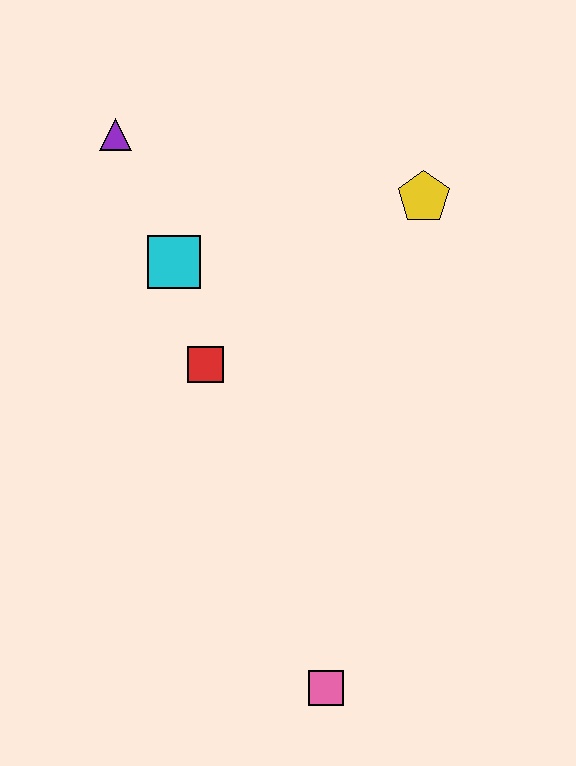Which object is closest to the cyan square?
The red square is closest to the cyan square.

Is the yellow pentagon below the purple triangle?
Yes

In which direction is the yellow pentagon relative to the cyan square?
The yellow pentagon is to the right of the cyan square.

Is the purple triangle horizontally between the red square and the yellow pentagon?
No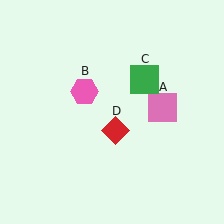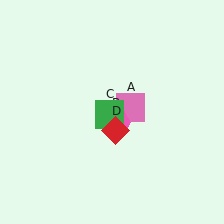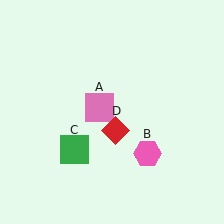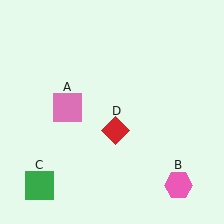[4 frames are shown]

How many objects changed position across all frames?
3 objects changed position: pink square (object A), pink hexagon (object B), green square (object C).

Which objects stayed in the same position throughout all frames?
Red diamond (object D) remained stationary.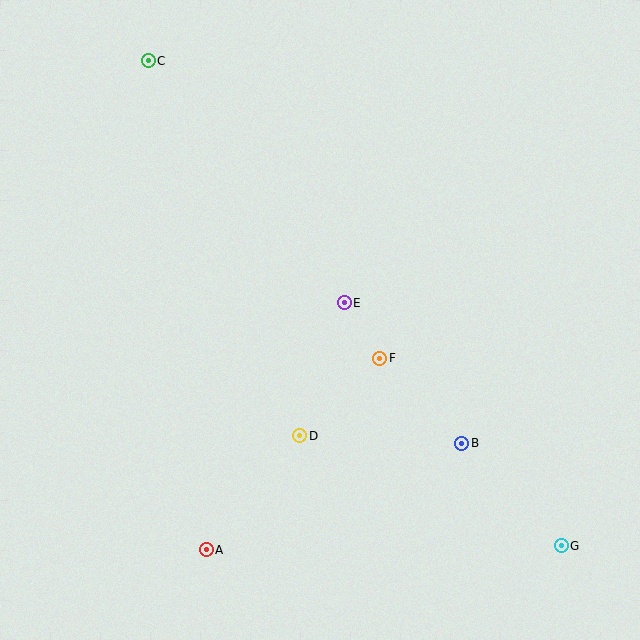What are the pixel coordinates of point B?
Point B is at (462, 443).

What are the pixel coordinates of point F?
Point F is at (380, 358).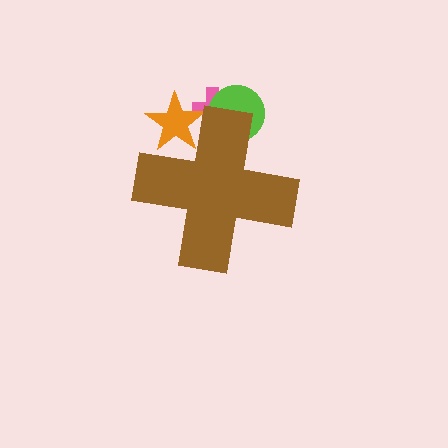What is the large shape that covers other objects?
A brown cross.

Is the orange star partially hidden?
Yes, the orange star is partially hidden behind the brown cross.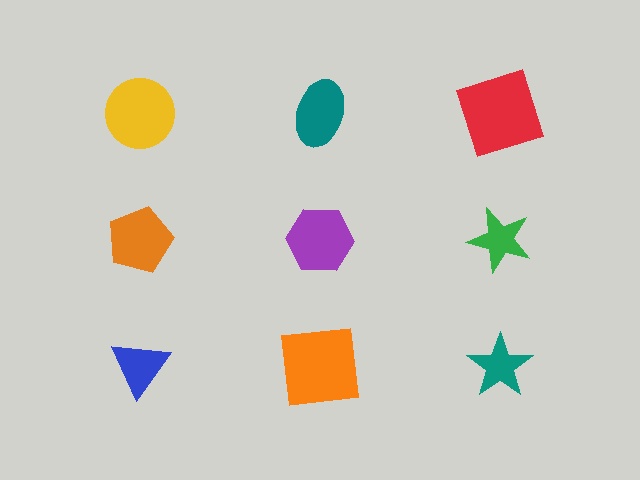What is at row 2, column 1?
An orange pentagon.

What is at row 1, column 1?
A yellow circle.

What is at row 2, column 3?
A green star.